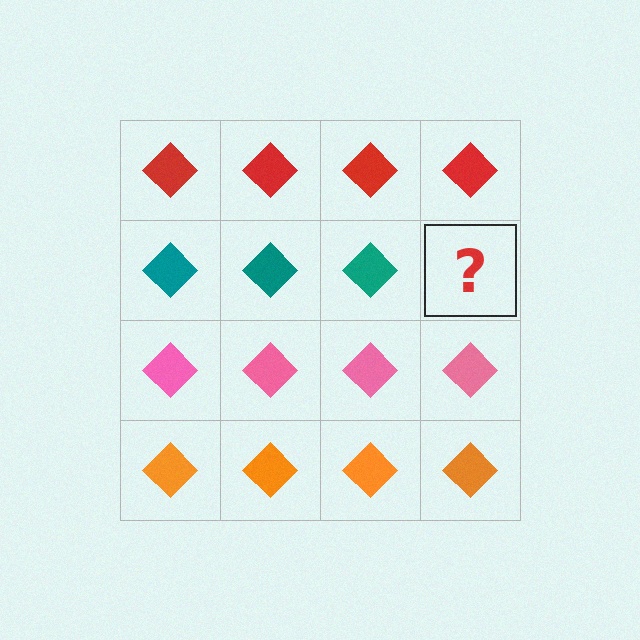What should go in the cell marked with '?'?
The missing cell should contain a teal diamond.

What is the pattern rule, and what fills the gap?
The rule is that each row has a consistent color. The gap should be filled with a teal diamond.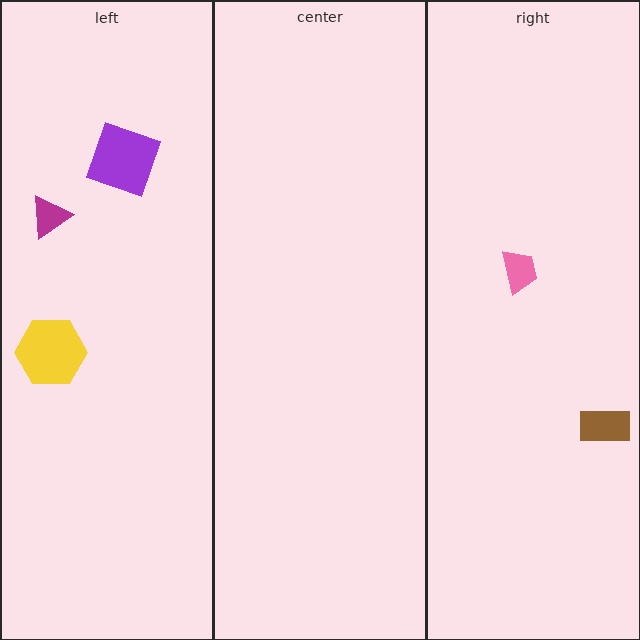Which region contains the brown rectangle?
The right region.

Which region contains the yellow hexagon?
The left region.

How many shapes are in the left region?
3.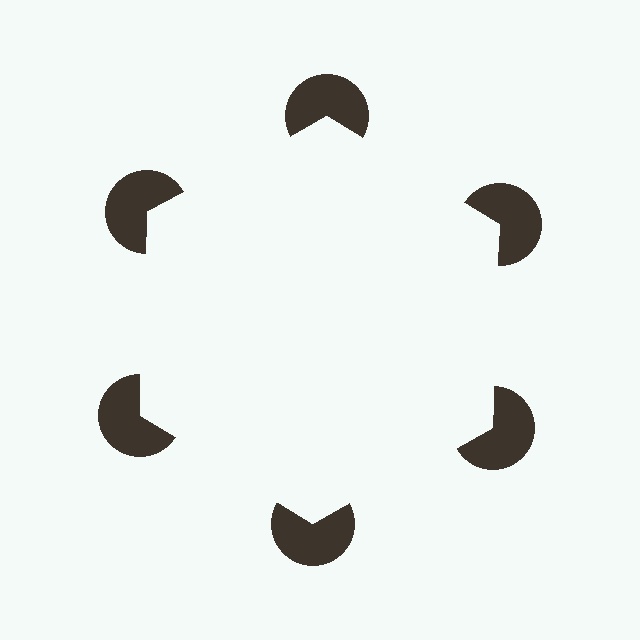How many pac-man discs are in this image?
There are 6 — one at each vertex of the illusory hexagon.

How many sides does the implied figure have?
6 sides.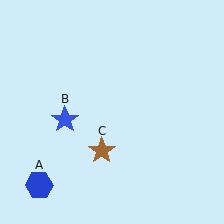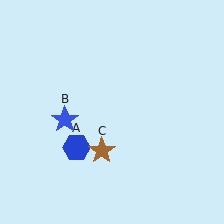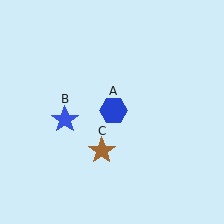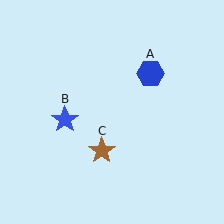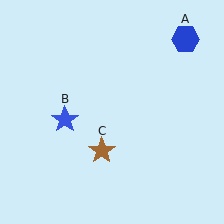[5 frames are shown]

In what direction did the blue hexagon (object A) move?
The blue hexagon (object A) moved up and to the right.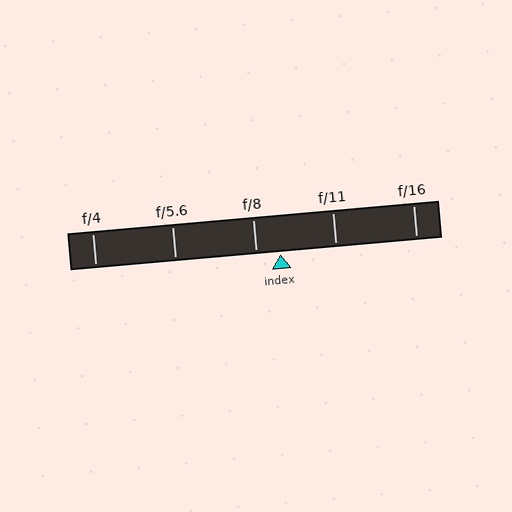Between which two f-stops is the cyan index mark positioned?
The index mark is between f/8 and f/11.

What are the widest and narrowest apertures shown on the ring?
The widest aperture shown is f/4 and the narrowest is f/16.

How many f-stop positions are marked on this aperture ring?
There are 5 f-stop positions marked.